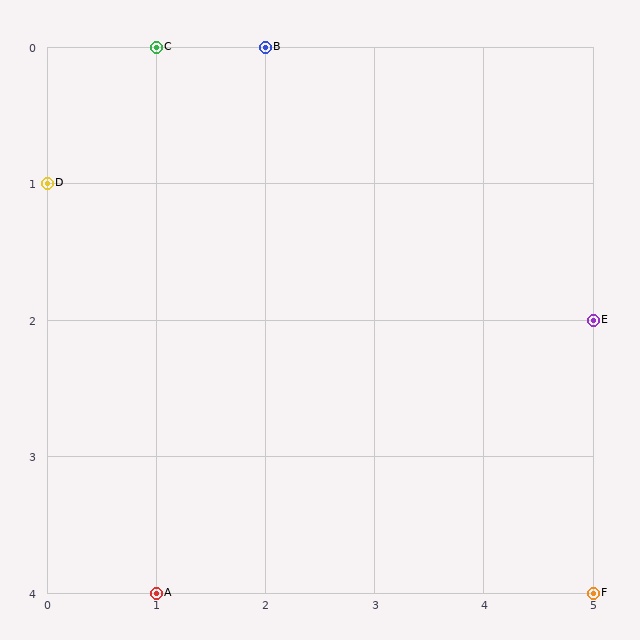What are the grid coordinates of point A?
Point A is at grid coordinates (1, 4).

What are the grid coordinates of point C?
Point C is at grid coordinates (1, 0).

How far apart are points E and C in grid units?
Points E and C are 4 columns and 2 rows apart (about 4.5 grid units diagonally).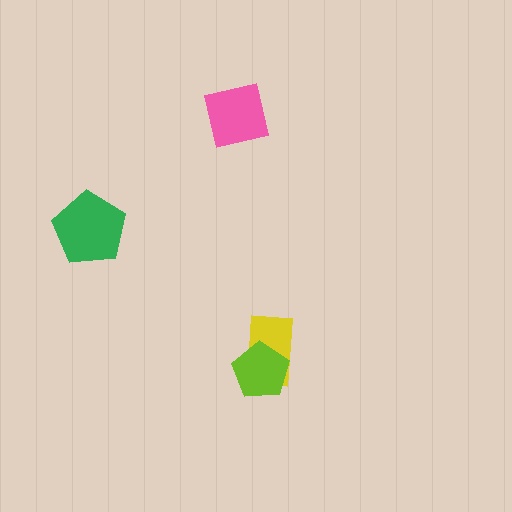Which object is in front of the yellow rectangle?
The lime pentagon is in front of the yellow rectangle.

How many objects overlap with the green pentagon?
0 objects overlap with the green pentagon.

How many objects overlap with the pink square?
0 objects overlap with the pink square.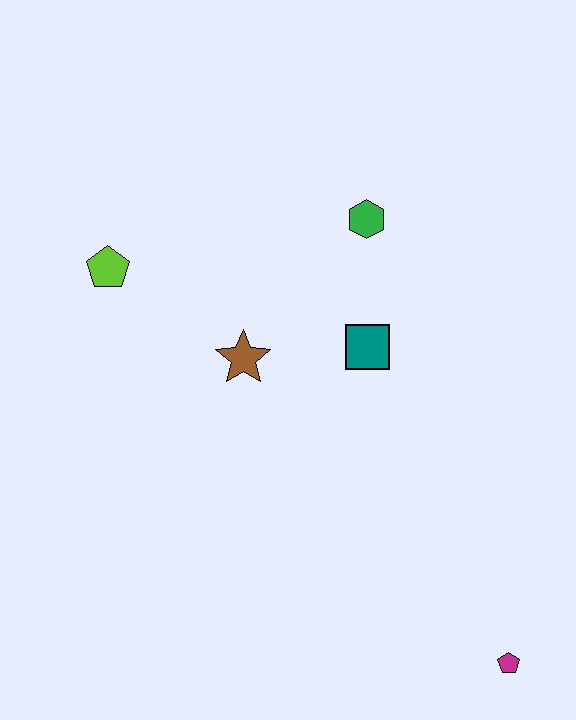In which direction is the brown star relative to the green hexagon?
The brown star is below the green hexagon.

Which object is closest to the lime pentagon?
The brown star is closest to the lime pentagon.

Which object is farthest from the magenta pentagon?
The lime pentagon is farthest from the magenta pentagon.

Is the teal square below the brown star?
No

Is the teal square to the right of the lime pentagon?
Yes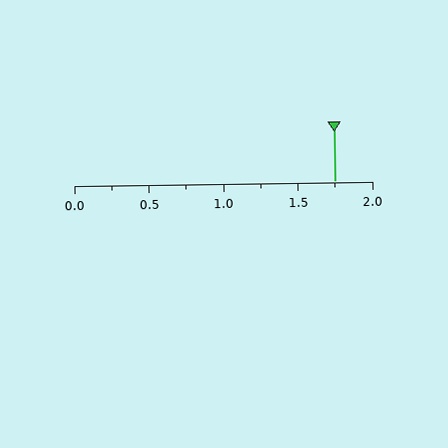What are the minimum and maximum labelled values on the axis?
The axis runs from 0.0 to 2.0.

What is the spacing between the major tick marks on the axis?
The major ticks are spaced 0.5 apart.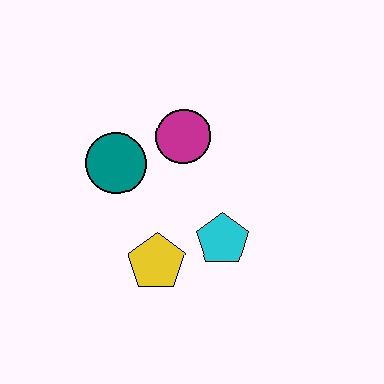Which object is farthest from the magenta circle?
The yellow pentagon is farthest from the magenta circle.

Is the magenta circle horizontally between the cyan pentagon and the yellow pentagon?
Yes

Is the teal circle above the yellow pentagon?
Yes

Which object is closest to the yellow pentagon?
The cyan pentagon is closest to the yellow pentagon.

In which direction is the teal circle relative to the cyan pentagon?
The teal circle is to the left of the cyan pentagon.